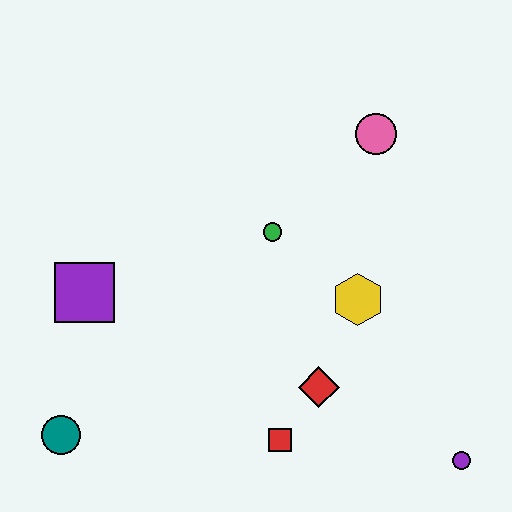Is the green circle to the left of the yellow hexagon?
Yes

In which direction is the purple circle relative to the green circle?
The purple circle is below the green circle.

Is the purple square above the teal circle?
Yes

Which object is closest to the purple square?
The teal circle is closest to the purple square.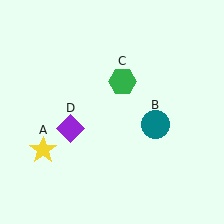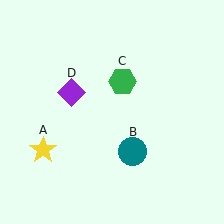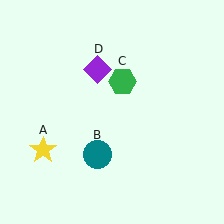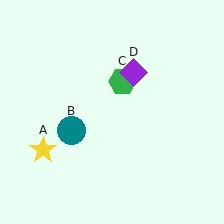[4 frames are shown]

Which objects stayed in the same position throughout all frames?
Yellow star (object A) and green hexagon (object C) remained stationary.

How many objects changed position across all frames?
2 objects changed position: teal circle (object B), purple diamond (object D).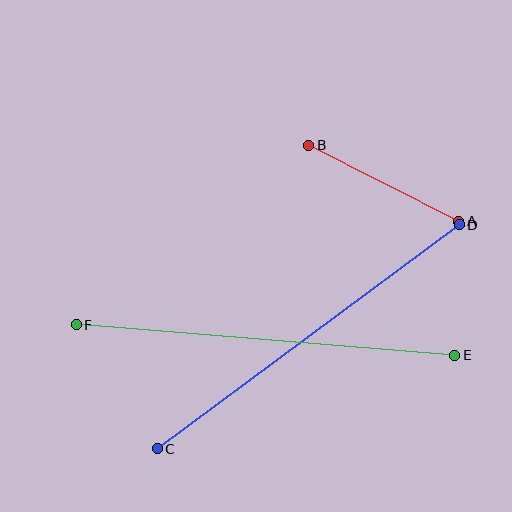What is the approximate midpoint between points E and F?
The midpoint is at approximately (265, 340) pixels.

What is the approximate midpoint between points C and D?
The midpoint is at approximately (308, 337) pixels.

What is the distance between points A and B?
The distance is approximately 168 pixels.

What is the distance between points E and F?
The distance is approximately 380 pixels.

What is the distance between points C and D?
The distance is approximately 376 pixels.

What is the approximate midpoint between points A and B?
The midpoint is at approximately (384, 183) pixels.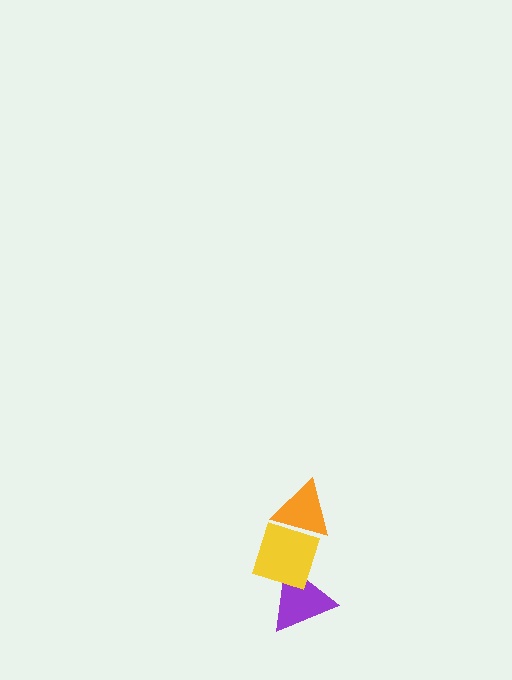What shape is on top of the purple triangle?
The yellow diamond is on top of the purple triangle.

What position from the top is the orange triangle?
The orange triangle is 1st from the top.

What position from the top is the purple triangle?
The purple triangle is 3rd from the top.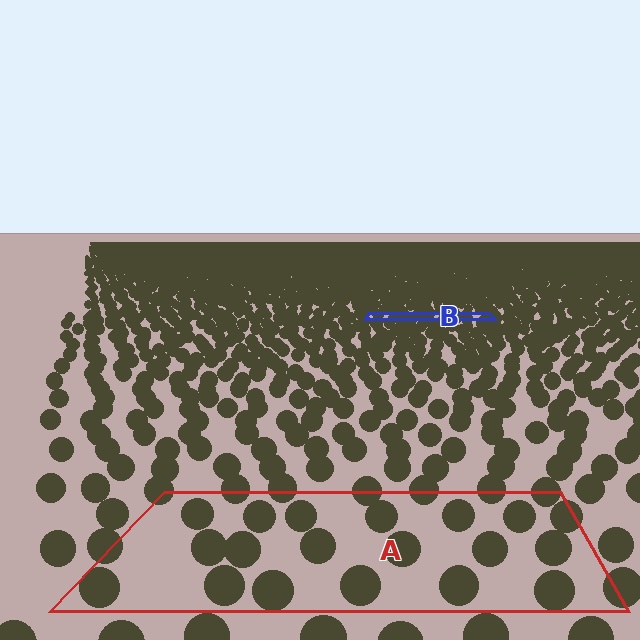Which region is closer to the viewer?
Region A is closer. The texture elements there are larger and more spread out.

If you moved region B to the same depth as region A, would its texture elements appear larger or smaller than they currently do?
They would appear larger. At a closer depth, the same texture elements are projected at a bigger on-screen size.